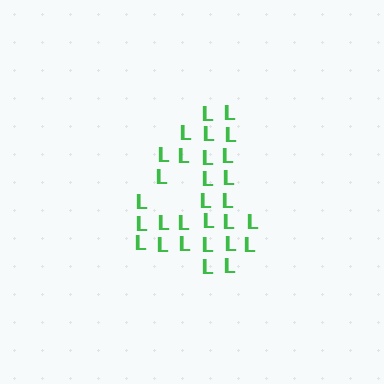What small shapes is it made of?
It is made of small letter L's.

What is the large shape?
The large shape is the digit 4.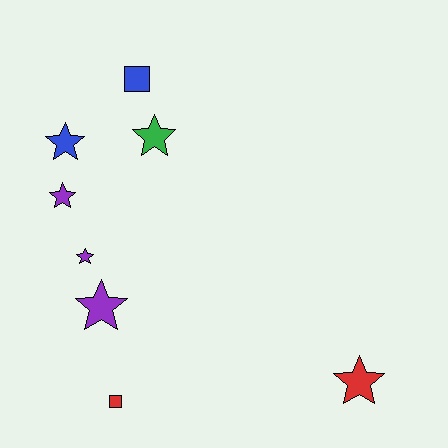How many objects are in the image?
There are 8 objects.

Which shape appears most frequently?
Star, with 6 objects.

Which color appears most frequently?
Purple, with 3 objects.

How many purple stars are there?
There are 3 purple stars.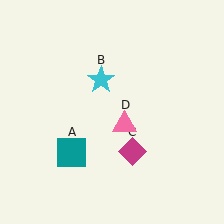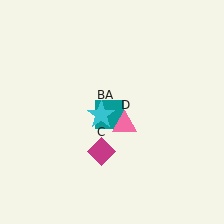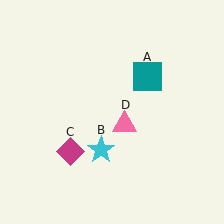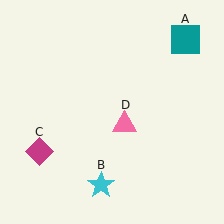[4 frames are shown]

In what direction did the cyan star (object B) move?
The cyan star (object B) moved down.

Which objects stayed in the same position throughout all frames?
Pink triangle (object D) remained stationary.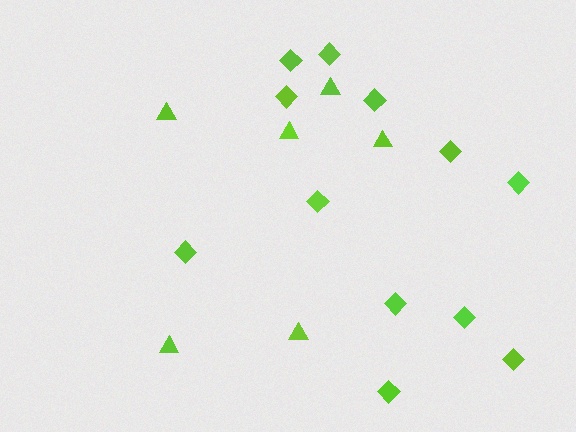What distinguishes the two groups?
There are 2 groups: one group of triangles (6) and one group of diamonds (12).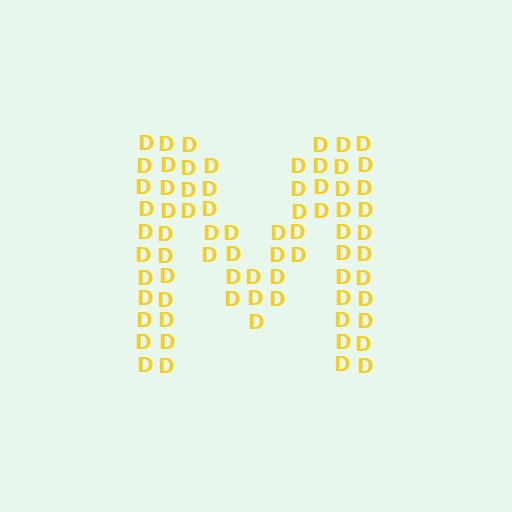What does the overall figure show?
The overall figure shows the letter M.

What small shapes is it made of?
It is made of small letter D's.